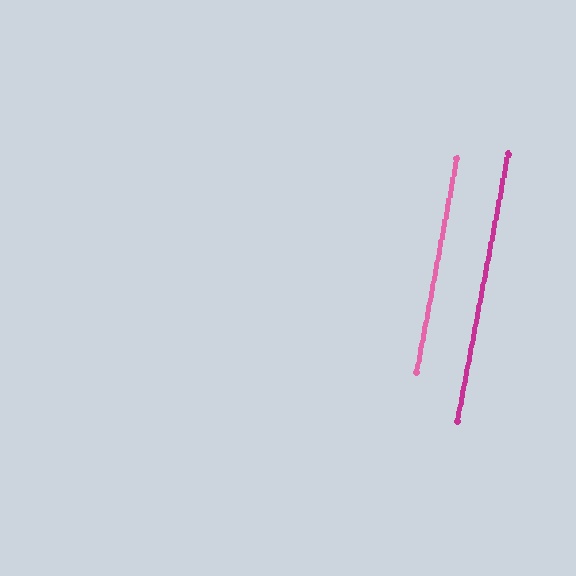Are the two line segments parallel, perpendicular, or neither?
Parallel — their directions differ by only 0.5°.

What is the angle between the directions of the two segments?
Approximately 0 degrees.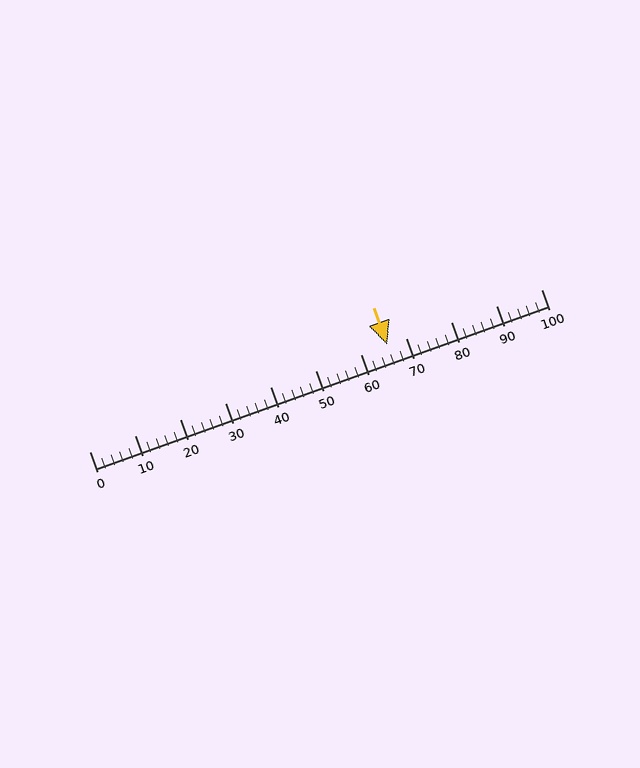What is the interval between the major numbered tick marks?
The major tick marks are spaced 10 units apart.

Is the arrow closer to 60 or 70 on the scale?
The arrow is closer to 70.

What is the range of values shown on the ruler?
The ruler shows values from 0 to 100.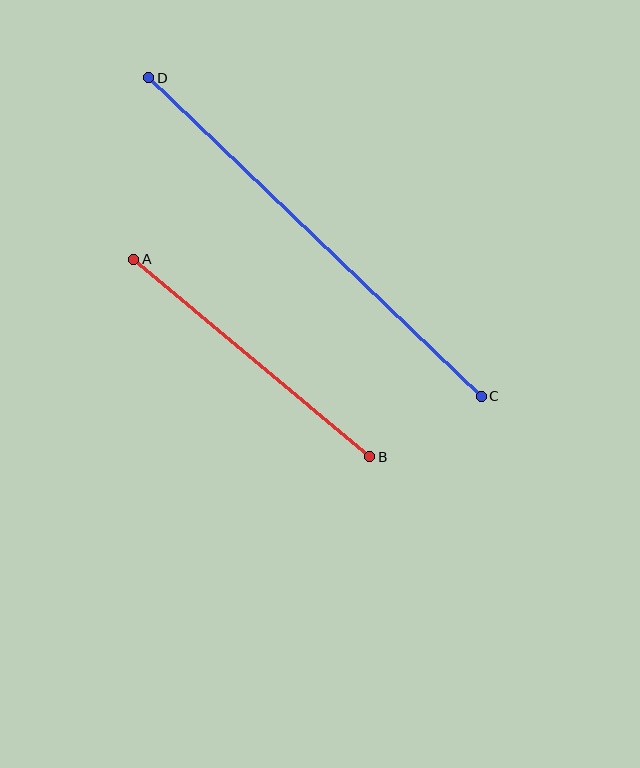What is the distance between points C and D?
The distance is approximately 460 pixels.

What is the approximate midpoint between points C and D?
The midpoint is at approximately (315, 237) pixels.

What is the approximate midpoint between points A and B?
The midpoint is at approximately (252, 358) pixels.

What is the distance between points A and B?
The distance is approximately 308 pixels.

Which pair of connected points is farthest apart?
Points C and D are farthest apart.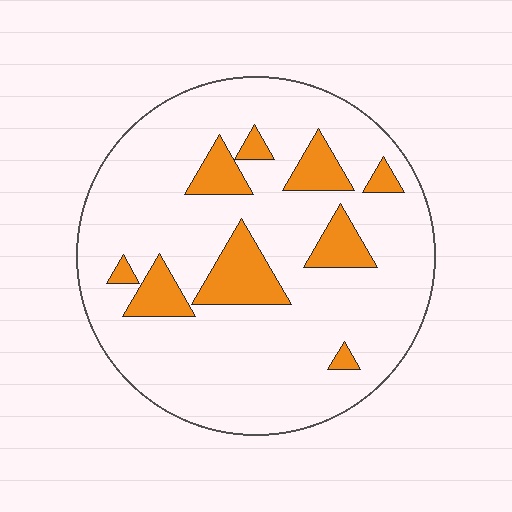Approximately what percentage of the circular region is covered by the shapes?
Approximately 15%.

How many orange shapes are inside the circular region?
9.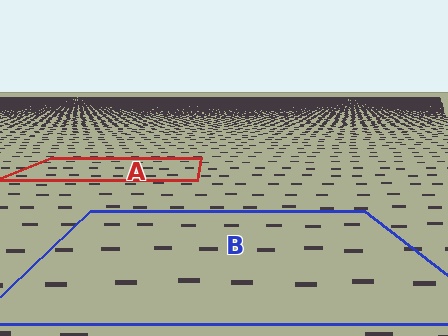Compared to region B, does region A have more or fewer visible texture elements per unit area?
Region A has more texture elements per unit area — they are packed more densely because it is farther away.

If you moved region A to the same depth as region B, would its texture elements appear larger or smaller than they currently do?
They would appear larger. At a closer depth, the same texture elements are projected at a bigger on-screen size.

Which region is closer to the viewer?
Region B is closer. The texture elements there are larger and more spread out.